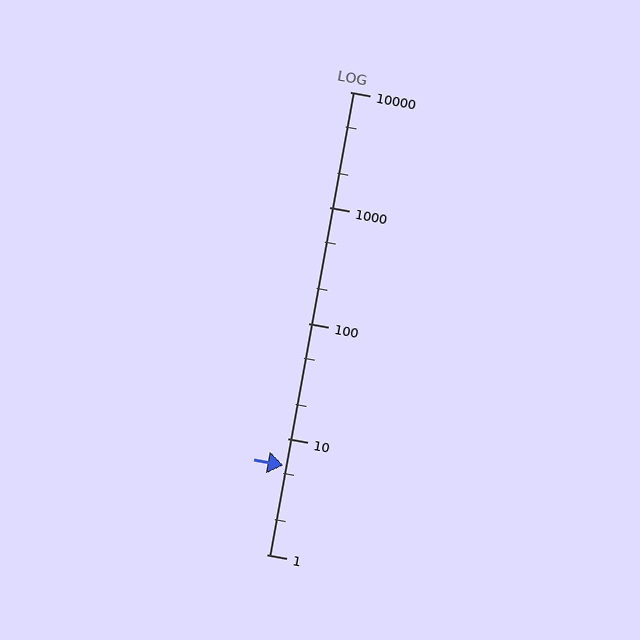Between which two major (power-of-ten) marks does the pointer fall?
The pointer is between 1 and 10.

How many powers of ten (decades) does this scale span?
The scale spans 4 decades, from 1 to 10000.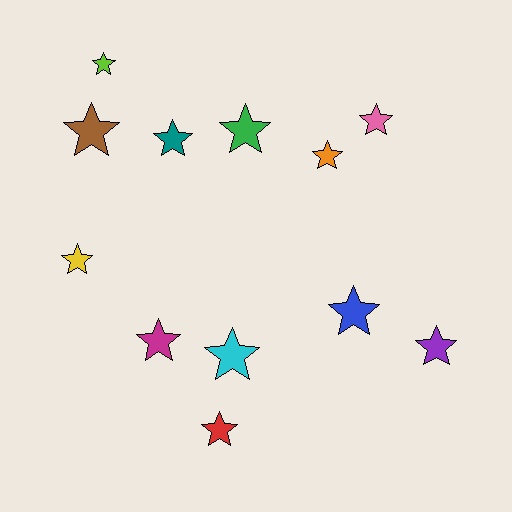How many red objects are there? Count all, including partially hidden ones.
There is 1 red object.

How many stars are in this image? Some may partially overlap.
There are 12 stars.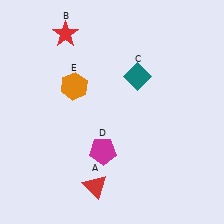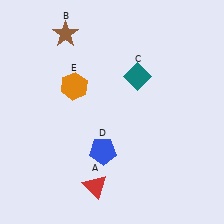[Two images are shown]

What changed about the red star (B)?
In Image 1, B is red. In Image 2, it changed to brown.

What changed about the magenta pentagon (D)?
In Image 1, D is magenta. In Image 2, it changed to blue.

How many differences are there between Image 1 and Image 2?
There are 2 differences between the two images.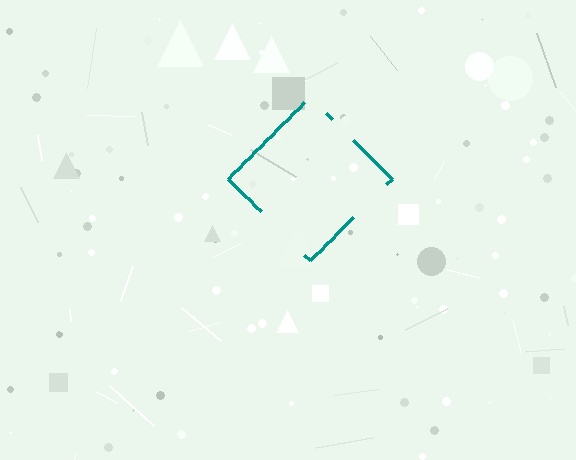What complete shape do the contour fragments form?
The contour fragments form a diamond.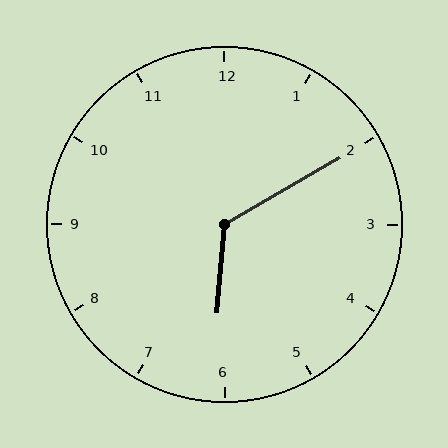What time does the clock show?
6:10.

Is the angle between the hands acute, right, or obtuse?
It is obtuse.